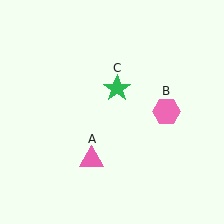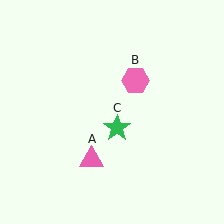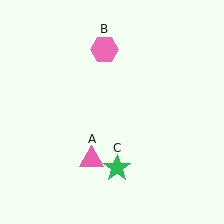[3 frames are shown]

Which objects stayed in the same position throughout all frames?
Pink triangle (object A) remained stationary.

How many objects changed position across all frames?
2 objects changed position: pink hexagon (object B), green star (object C).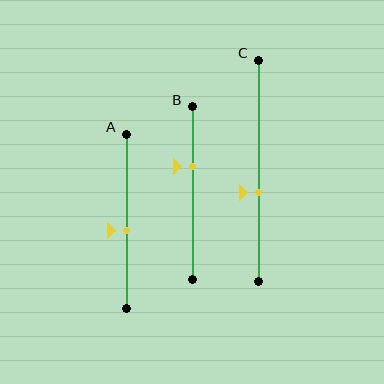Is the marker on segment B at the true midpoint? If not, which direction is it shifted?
No, the marker on segment B is shifted upward by about 16% of the segment length.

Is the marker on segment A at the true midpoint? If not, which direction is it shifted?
No, the marker on segment A is shifted downward by about 5% of the segment length.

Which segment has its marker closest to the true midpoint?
Segment A has its marker closest to the true midpoint.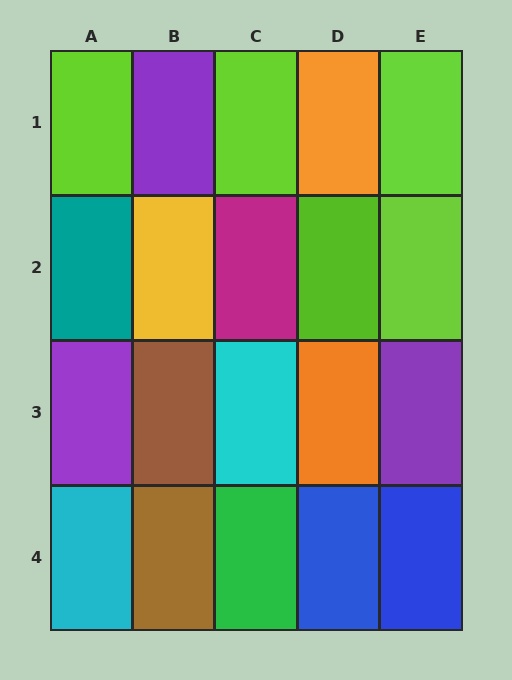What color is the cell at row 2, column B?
Yellow.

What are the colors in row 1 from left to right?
Lime, purple, lime, orange, lime.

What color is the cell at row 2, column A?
Teal.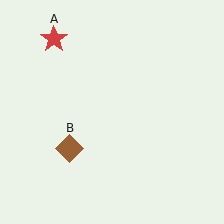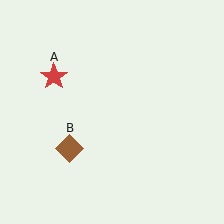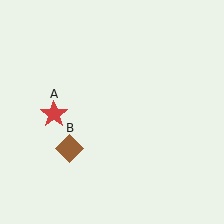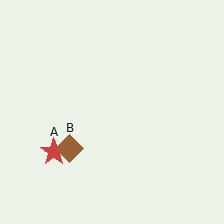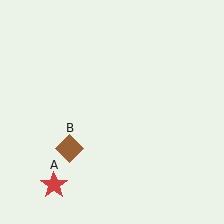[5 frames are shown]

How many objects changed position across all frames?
1 object changed position: red star (object A).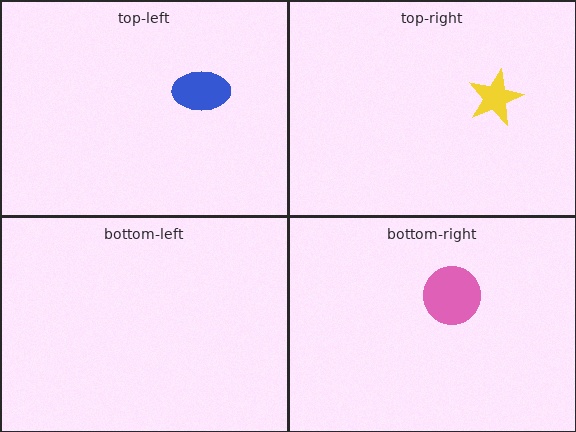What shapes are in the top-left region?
The blue ellipse.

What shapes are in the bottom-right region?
The pink circle.